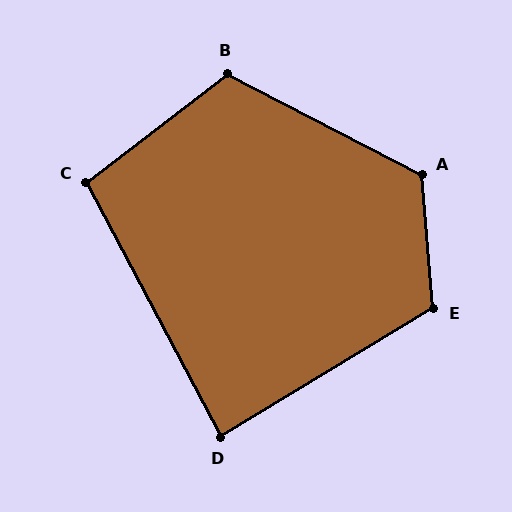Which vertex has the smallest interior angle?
D, at approximately 87 degrees.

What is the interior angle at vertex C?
Approximately 100 degrees (obtuse).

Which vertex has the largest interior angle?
A, at approximately 122 degrees.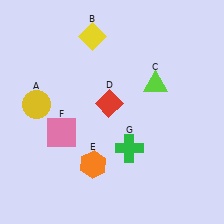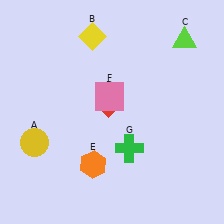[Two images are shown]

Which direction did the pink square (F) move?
The pink square (F) moved right.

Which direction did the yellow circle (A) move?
The yellow circle (A) moved down.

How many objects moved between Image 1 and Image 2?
3 objects moved between the two images.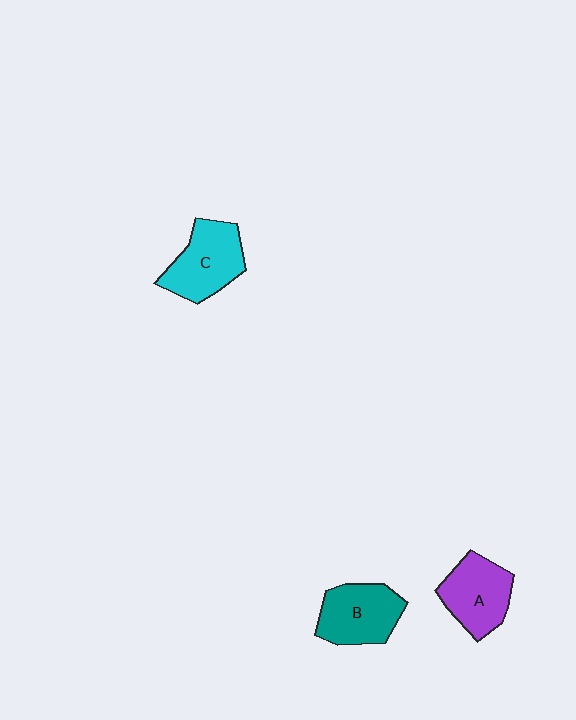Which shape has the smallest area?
Shape A (purple).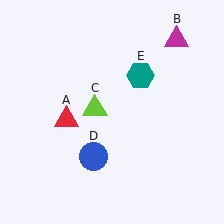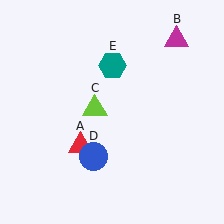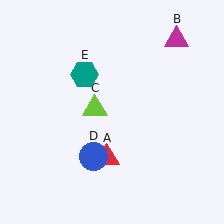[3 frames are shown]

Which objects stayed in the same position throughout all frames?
Magenta triangle (object B) and lime triangle (object C) and blue circle (object D) remained stationary.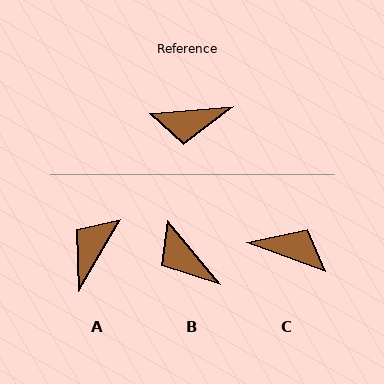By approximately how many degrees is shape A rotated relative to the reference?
Approximately 126 degrees clockwise.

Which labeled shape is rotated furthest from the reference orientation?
C, about 155 degrees away.